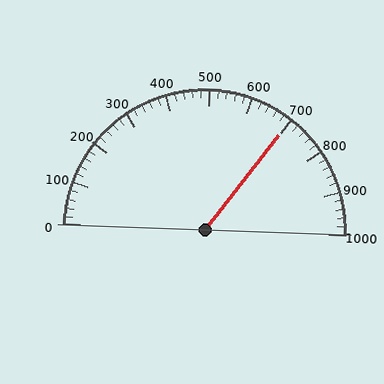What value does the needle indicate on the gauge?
The needle indicates approximately 700.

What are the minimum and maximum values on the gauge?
The gauge ranges from 0 to 1000.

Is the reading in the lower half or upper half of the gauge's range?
The reading is in the upper half of the range (0 to 1000).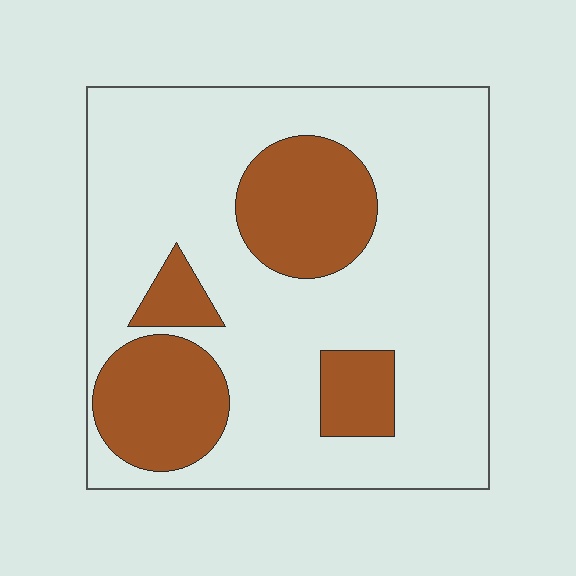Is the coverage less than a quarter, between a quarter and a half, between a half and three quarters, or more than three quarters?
Between a quarter and a half.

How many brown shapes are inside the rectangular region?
4.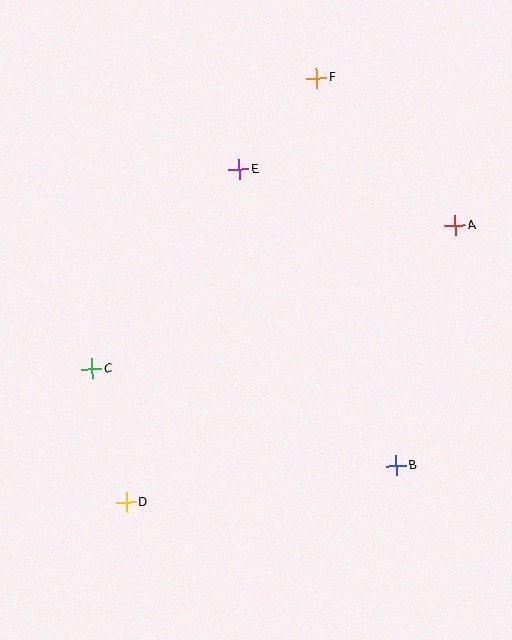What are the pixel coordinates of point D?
Point D is at (126, 502).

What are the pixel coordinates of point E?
Point E is at (239, 170).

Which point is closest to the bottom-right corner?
Point B is closest to the bottom-right corner.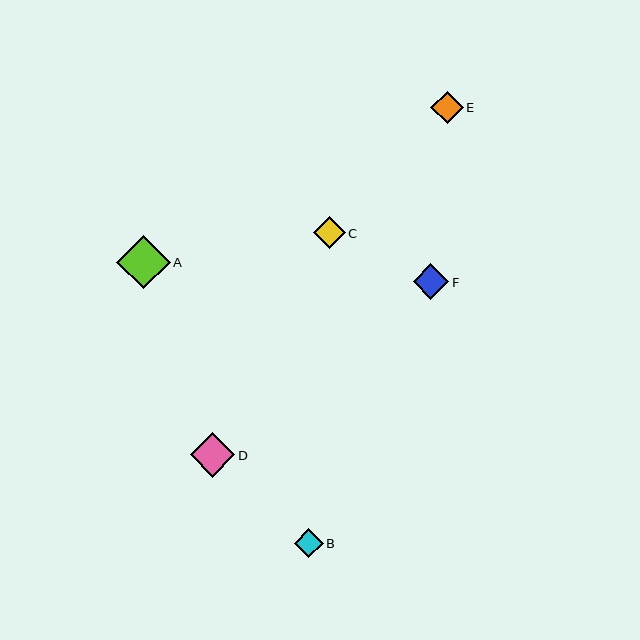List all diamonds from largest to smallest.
From largest to smallest: A, D, F, E, C, B.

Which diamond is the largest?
Diamond A is the largest with a size of approximately 53 pixels.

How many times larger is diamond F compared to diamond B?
Diamond F is approximately 1.2 times the size of diamond B.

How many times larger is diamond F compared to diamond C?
Diamond F is approximately 1.1 times the size of diamond C.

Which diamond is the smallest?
Diamond B is the smallest with a size of approximately 28 pixels.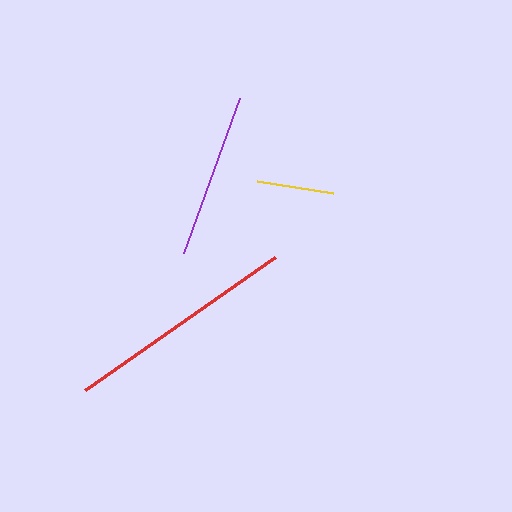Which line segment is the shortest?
The yellow line is the shortest at approximately 77 pixels.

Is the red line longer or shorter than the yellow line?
The red line is longer than the yellow line.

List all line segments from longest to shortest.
From longest to shortest: red, purple, yellow.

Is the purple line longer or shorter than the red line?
The red line is longer than the purple line.